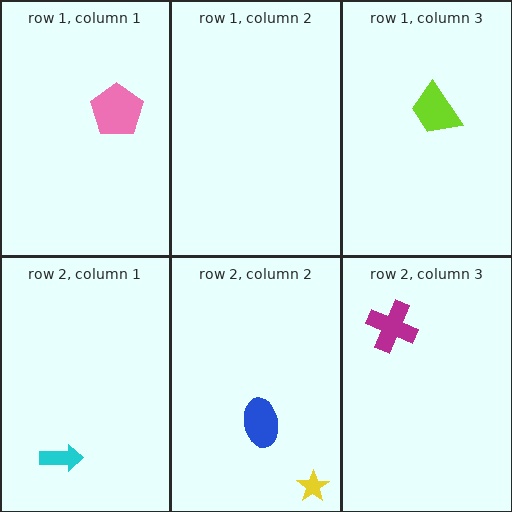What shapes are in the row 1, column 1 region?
The pink pentagon.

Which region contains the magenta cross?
The row 2, column 3 region.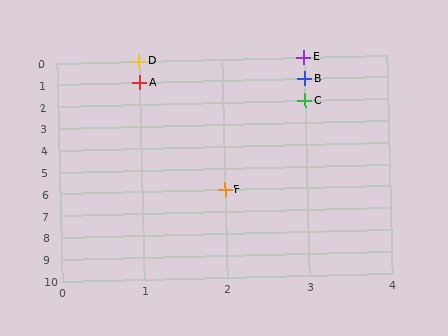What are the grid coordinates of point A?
Point A is at grid coordinates (1, 1).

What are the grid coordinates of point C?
Point C is at grid coordinates (3, 2).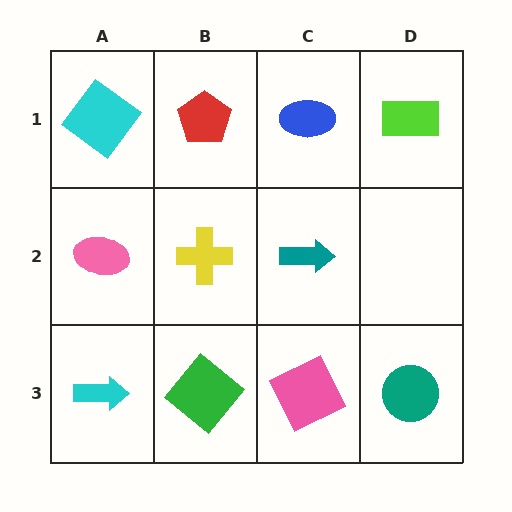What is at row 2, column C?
A teal arrow.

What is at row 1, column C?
A blue ellipse.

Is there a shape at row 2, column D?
No, that cell is empty.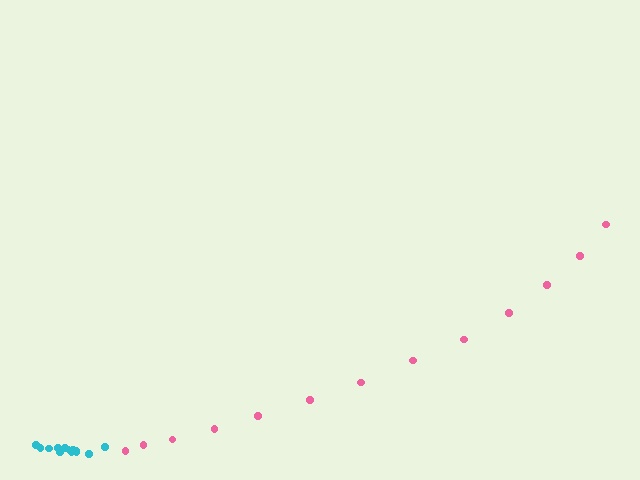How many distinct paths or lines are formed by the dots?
There are 2 distinct paths.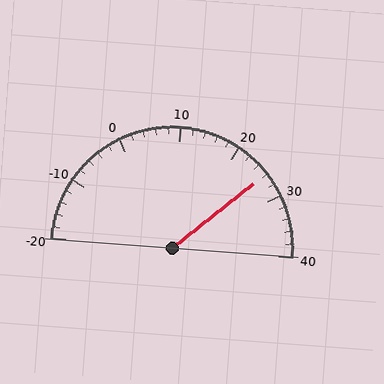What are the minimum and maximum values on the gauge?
The gauge ranges from -20 to 40.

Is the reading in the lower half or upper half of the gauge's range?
The reading is in the upper half of the range (-20 to 40).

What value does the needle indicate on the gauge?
The needle indicates approximately 26.